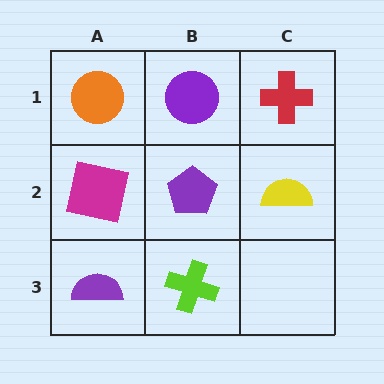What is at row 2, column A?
A magenta square.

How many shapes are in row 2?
3 shapes.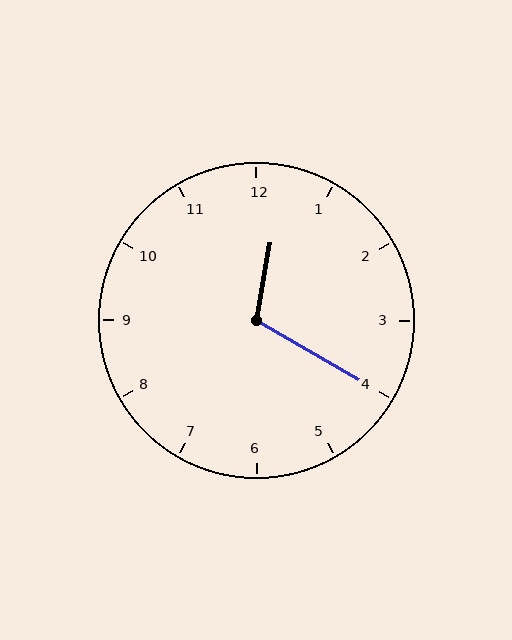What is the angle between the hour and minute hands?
Approximately 110 degrees.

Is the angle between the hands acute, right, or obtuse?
It is obtuse.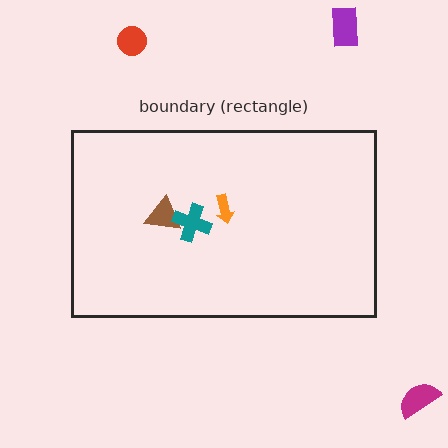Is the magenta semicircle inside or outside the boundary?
Outside.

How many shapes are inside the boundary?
3 inside, 3 outside.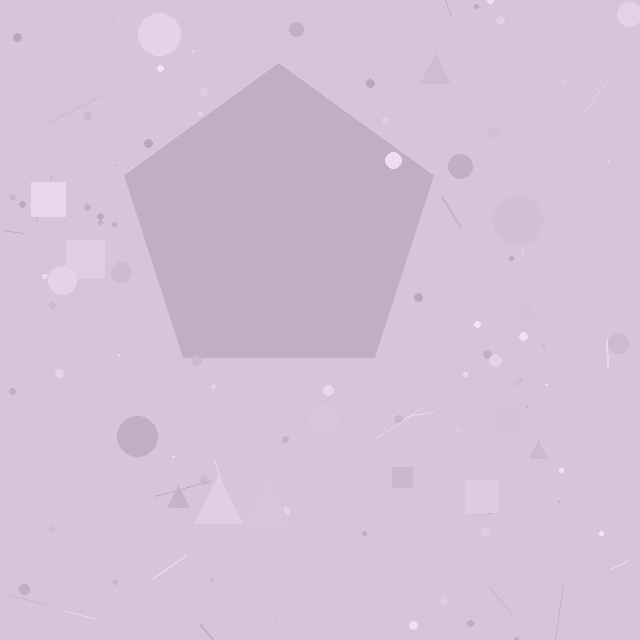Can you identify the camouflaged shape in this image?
The camouflaged shape is a pentagon.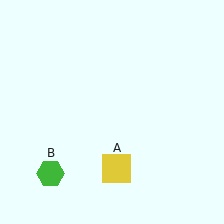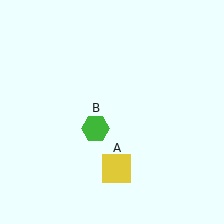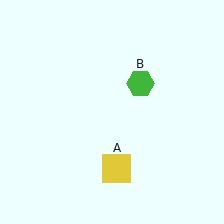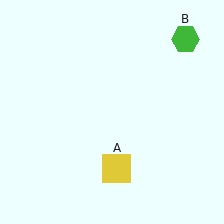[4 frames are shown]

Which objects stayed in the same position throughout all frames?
Yellow square (object A) remained stationary.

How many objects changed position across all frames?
1 object changed position: green hexagon (object B).